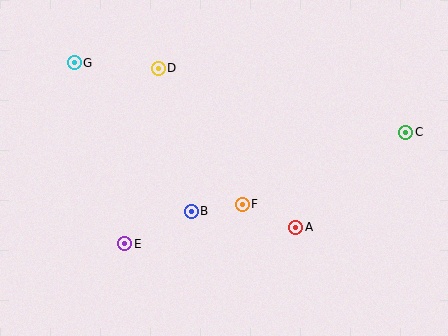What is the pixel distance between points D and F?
The distance between D and F is 160 pixels.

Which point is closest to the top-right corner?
Point C is closest to the top-right corner.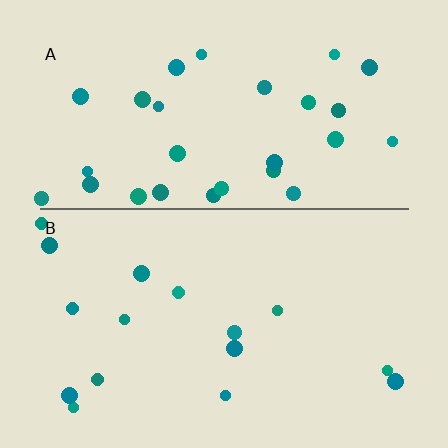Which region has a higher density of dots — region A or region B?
A (the top).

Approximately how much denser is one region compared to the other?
Approximately 1.8× — region A over region B.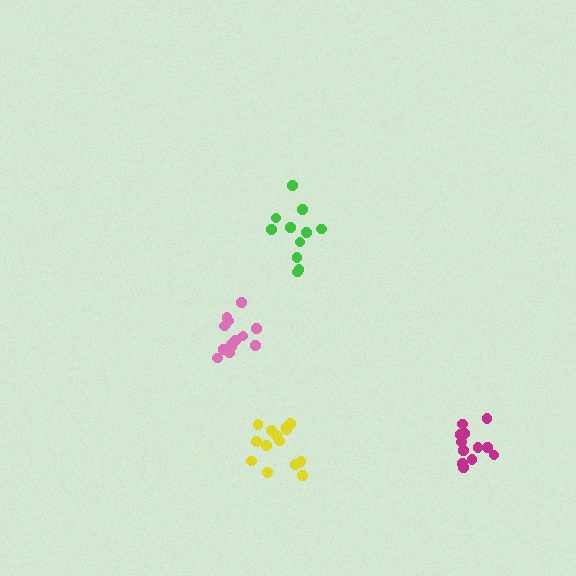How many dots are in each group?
Group 1: 12 dots, Group 2: 11 dots, Group 3: 14 dots, Group 4: 13 dots (50 total).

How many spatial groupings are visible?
There are 4 spatial groupings.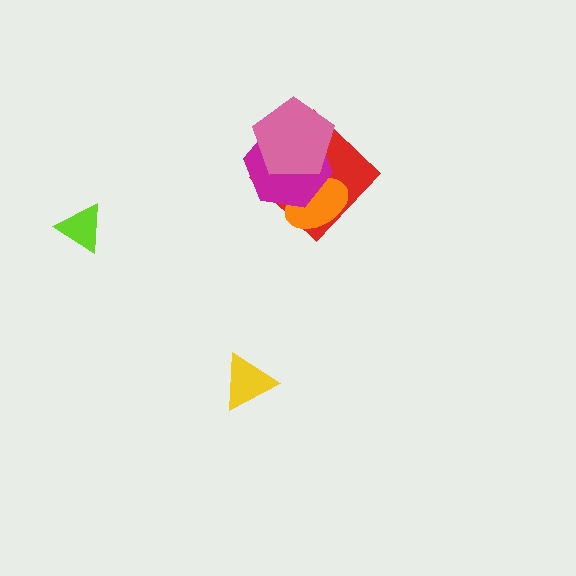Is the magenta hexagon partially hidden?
Yes, it is partially covered by another shape.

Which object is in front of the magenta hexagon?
The pink pentagon is in front of the magenta hexagon.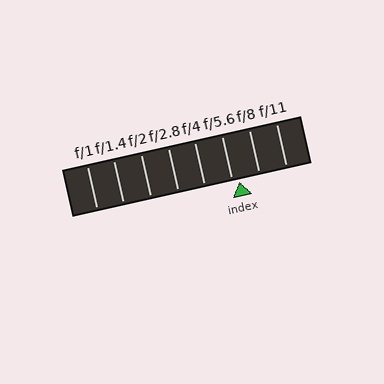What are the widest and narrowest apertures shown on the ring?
The widest aperture shown is f/1 and the narrowest is f/11.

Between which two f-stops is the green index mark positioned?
The index mark is between f/5.6 and f/8.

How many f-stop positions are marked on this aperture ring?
There are 8 f-stop positions marked.